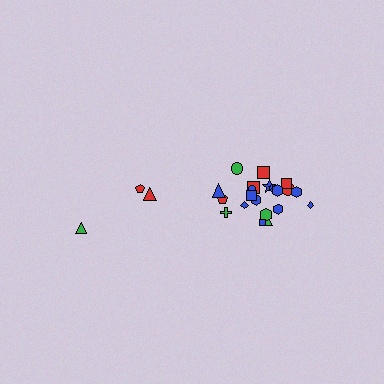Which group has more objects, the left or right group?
The right group.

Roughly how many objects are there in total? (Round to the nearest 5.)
Roughly 25 objects in total.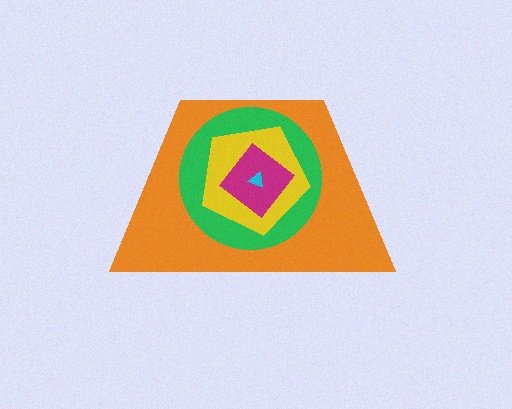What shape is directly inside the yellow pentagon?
The magenta diamond.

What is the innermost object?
The cyan triangle.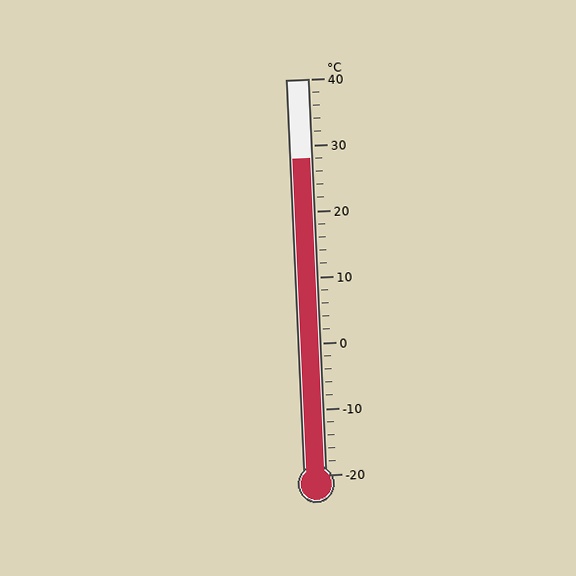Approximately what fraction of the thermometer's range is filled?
The thermometer is filled to approximately 80% of its range.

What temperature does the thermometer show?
The thermometer shows approximately 28°C.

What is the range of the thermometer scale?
The thermometer scale ranges from -20°C to 40°C.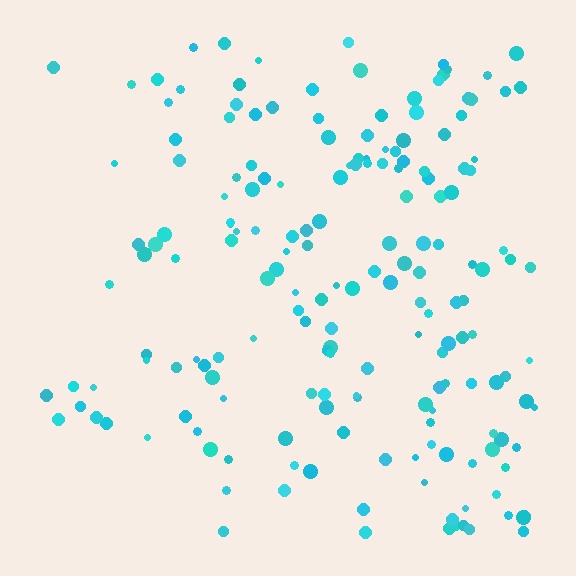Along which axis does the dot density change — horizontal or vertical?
Horizontal.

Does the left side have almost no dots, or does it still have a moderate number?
Still a moderate number, just noticeably fewer than the right.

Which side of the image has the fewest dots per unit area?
The left.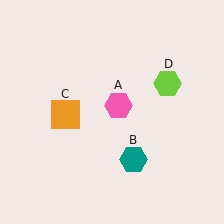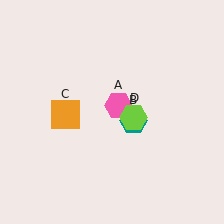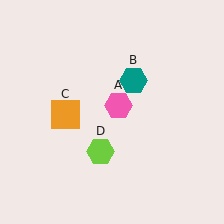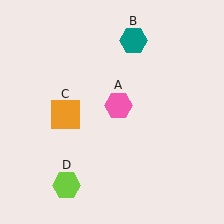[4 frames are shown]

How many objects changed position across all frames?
2 objects changed position: teal hexagon (object B), lime hexagon (object D).